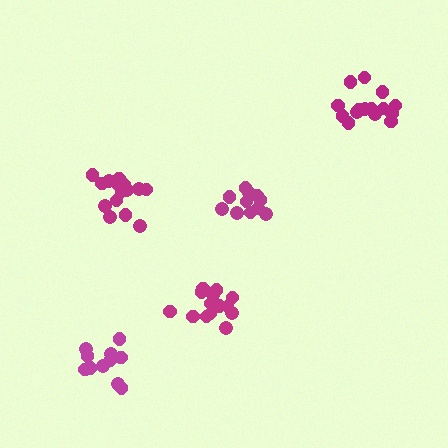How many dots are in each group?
Group 1: 15 dots, Group 2: 15 dots, Group 3: 11 dots, Group 4: 15 dots, Group 5: 11 dots (67 total).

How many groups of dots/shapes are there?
There are 5 groups.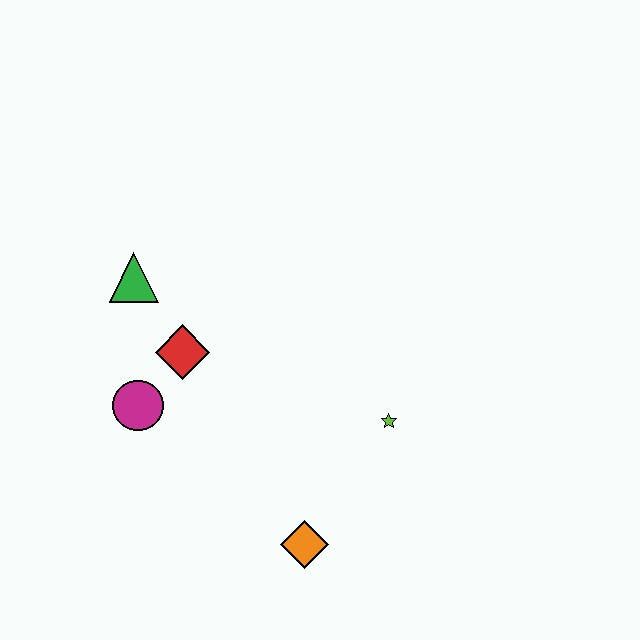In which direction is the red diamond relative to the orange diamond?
The red diamond is above the orange diamond.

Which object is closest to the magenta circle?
The red diamond is closest to the magenta circle.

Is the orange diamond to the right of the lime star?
No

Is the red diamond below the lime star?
No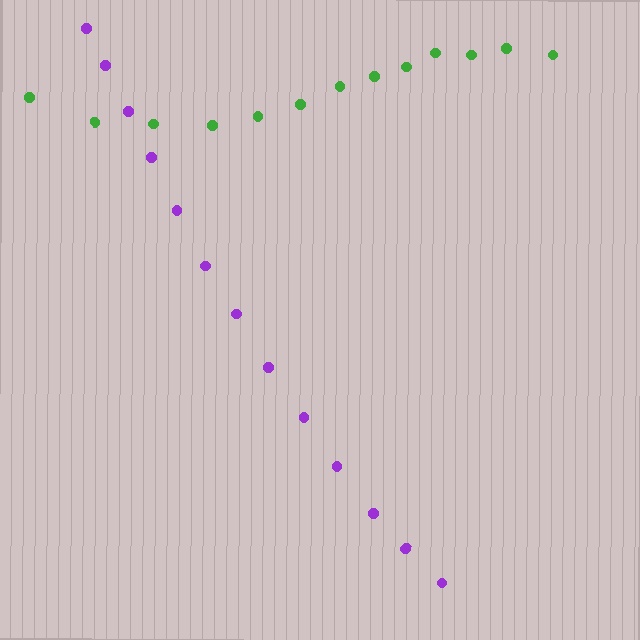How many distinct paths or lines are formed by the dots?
There are 2 distinct paths.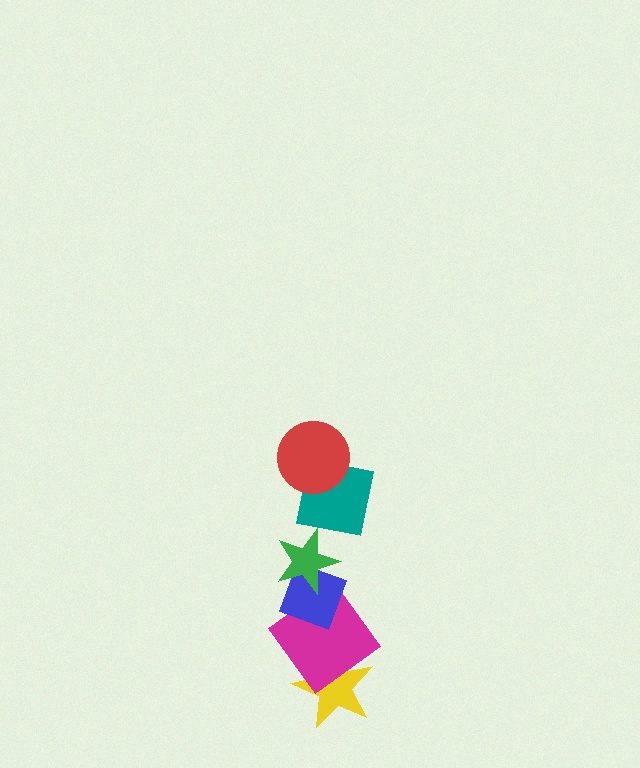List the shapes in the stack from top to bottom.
From top to bottom: the red circle, the teal square, the green star, the blue diamond, the magenta diamond, the yellow star.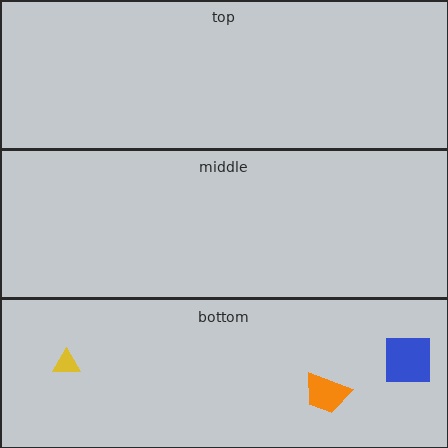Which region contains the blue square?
The bottom region.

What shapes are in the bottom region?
The blue square, the yellow triangle, the orange trapezoid.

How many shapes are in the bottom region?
3.